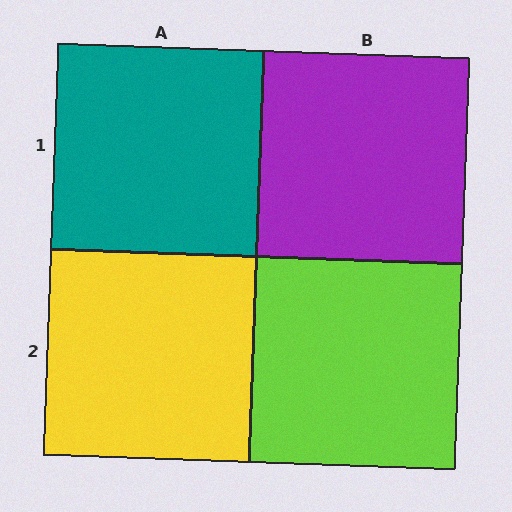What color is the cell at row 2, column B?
Lime.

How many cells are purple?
1 cell is purple.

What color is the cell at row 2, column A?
Yellow.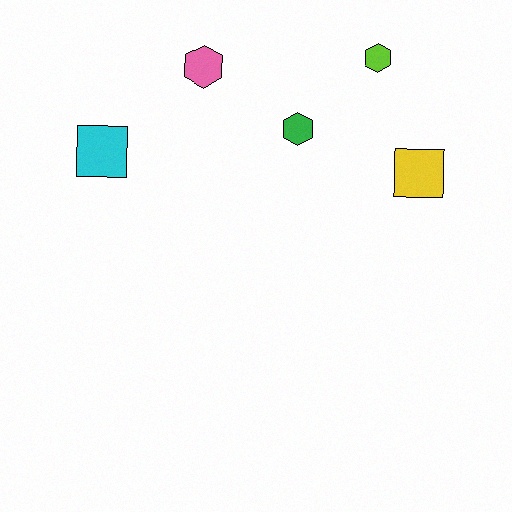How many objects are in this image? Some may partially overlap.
There are 5 objects.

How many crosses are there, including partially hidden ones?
There are no crosses.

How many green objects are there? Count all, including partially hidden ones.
There is 1 green object.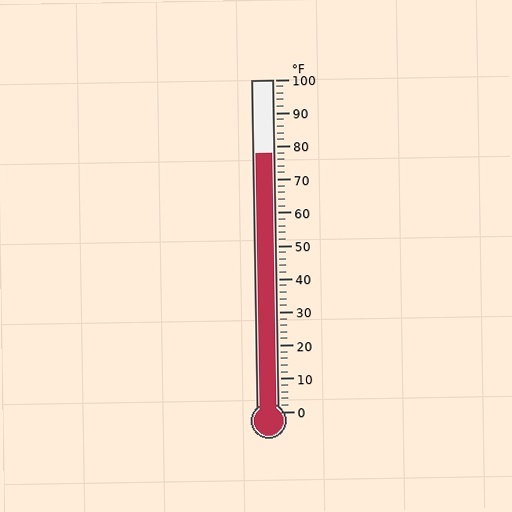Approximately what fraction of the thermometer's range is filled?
The thermometer is filled to approximately 80% of its range.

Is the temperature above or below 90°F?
The temperature is below 90°F.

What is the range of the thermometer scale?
The thermometer scale ranges from 0°F to 100°F.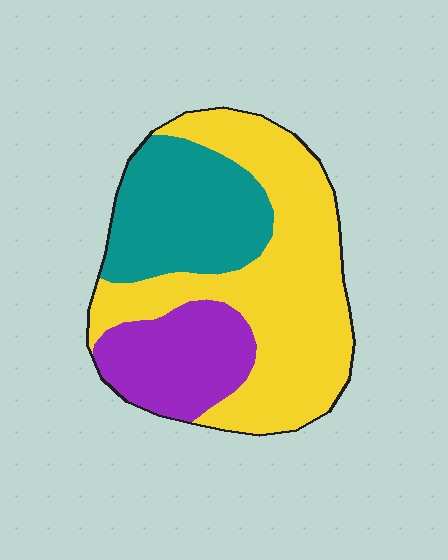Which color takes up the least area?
Purple, at roughly 20%.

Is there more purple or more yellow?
Yellow.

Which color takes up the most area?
Yellow, at roughly 50%.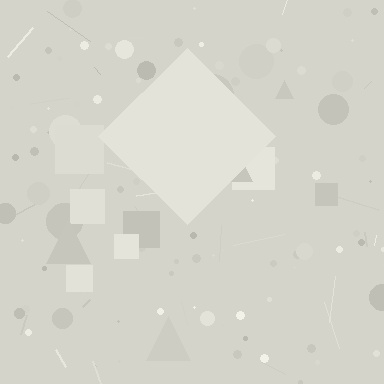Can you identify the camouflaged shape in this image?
The camouflaged shape is a diamond.